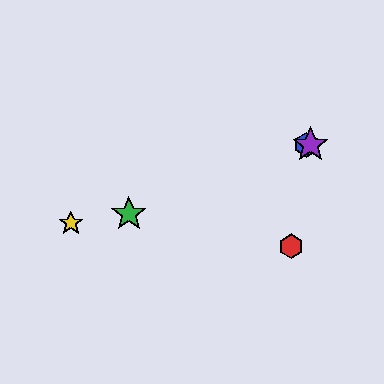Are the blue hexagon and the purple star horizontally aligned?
Yes, both are at y≈145.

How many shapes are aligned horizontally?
2 shapes (the blue hexagon, the purple star) are aligned horizontally.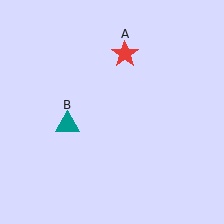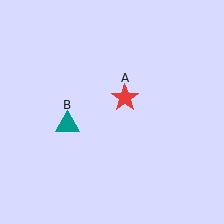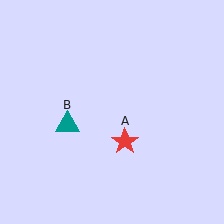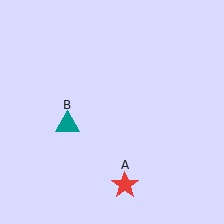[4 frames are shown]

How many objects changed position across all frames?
1 object changed position: red star (object A).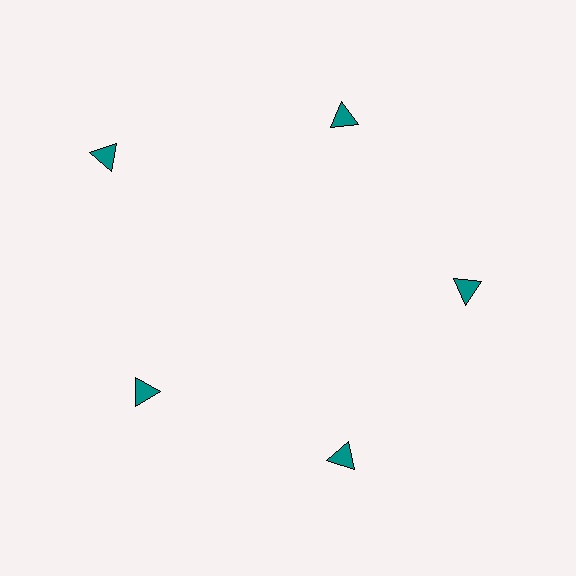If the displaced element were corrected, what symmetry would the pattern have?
It would have 5-fold rotational symmetry — the pattern would map onto itself every 72 degrees.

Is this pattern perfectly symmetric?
No. The 5 teal triangles are arranged in a ring, but one element near the 10 o'clock position is pushed outward from the center, breaking the 5-fold rotational symmetry.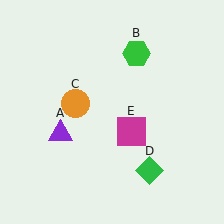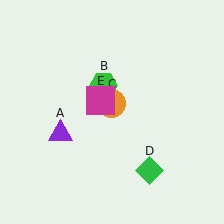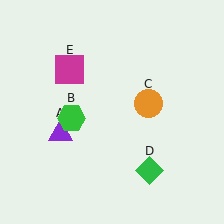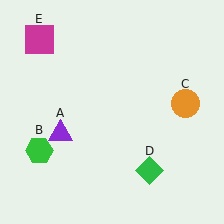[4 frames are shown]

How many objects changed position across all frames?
3 objects changed position: green hexagon (object B), orange circle (object C), magenta square (object E).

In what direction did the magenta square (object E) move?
The magenta square (object E) moved up and to the left.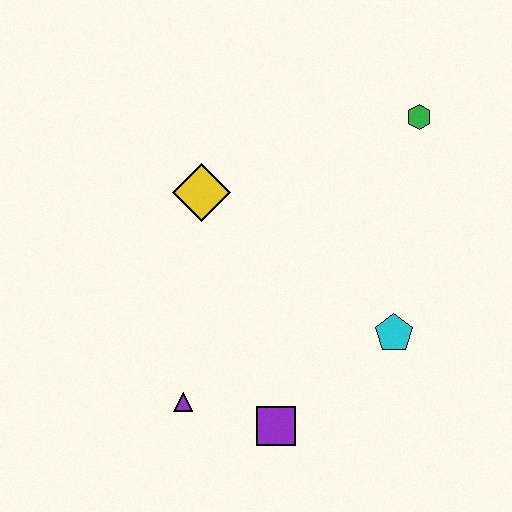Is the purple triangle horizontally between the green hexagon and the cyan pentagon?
No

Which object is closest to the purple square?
The purple triangle is closest to the purple square.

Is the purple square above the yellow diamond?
No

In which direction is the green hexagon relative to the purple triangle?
The green hexagon is above the purple triangle.